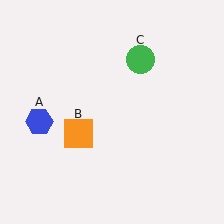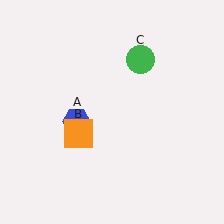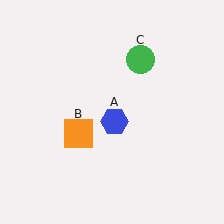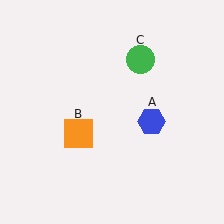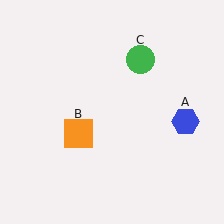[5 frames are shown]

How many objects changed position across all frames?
1 object changed position: blue hexagon (object A).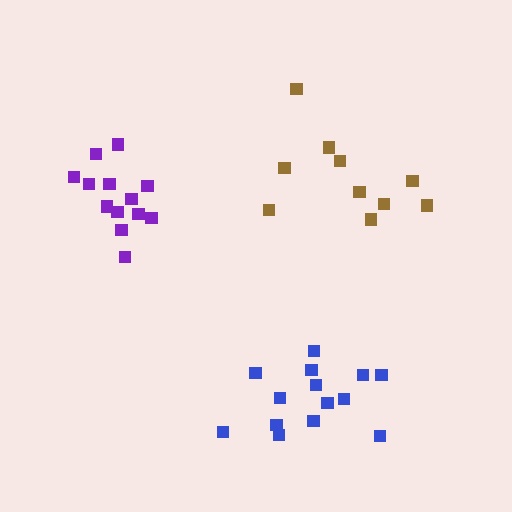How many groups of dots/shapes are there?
There are 3 groups.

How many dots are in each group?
Group 1: 10 dots, Group 2: 14 dots, Group 3: 13 dots (37 total).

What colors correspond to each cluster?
The clusters are colored: brown, blue, purple.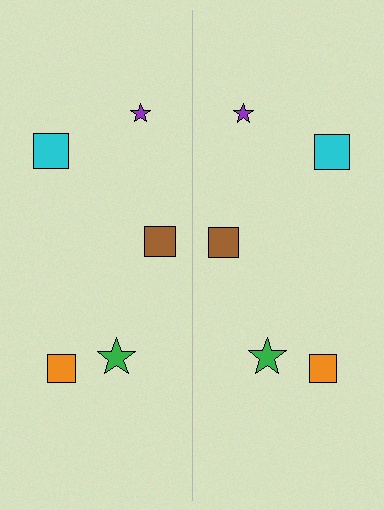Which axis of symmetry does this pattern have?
The pattern has a vertical axis of symmetry running through the center of the image.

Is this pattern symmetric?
Yes, this pattern has bilateral (reflection) symmetry.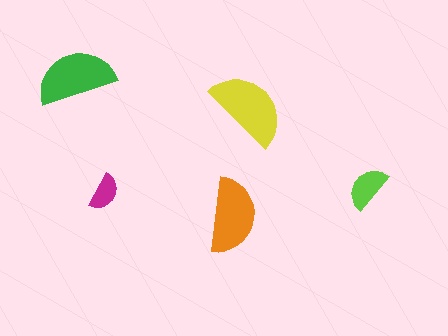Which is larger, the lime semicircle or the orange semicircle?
The orange one.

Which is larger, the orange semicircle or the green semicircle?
The green one.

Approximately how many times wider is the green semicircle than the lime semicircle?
About 2 times wider.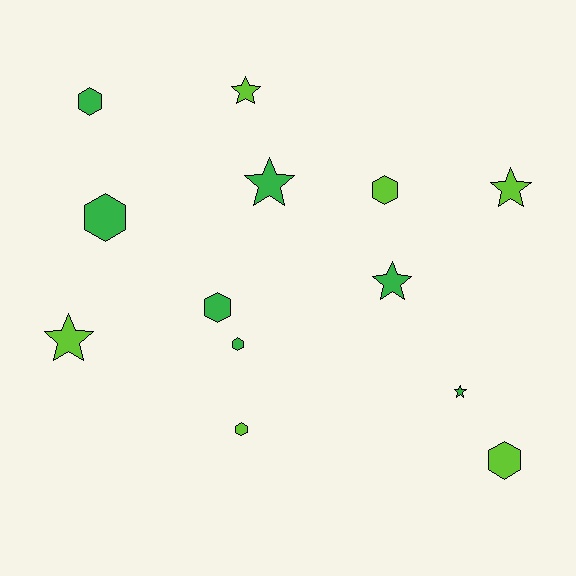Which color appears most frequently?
Green, with 7 objects.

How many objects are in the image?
There are 13 objects.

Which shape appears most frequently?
Hexagon, with 7 objects.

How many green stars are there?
There are 3 green stars.